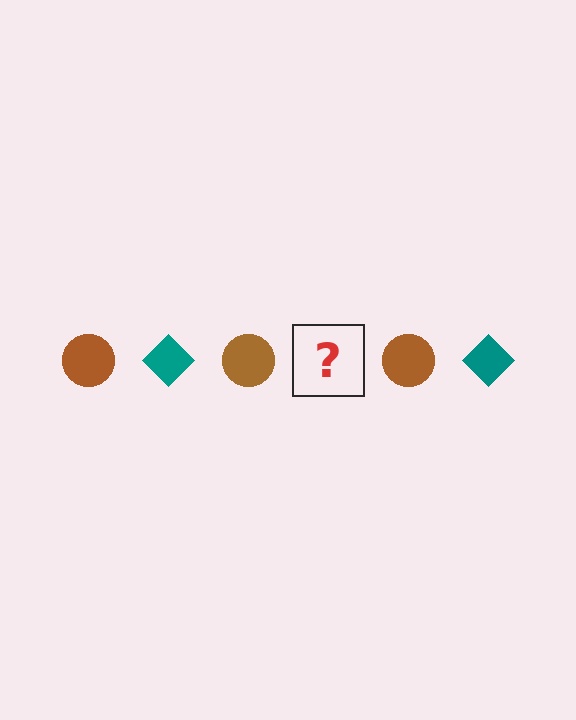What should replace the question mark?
The question mark should be replaced with a teal diamond.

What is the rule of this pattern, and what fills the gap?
The rule is that the pattern alternates between brown circle and teal diamond. The gap should be filled with a teal diamond.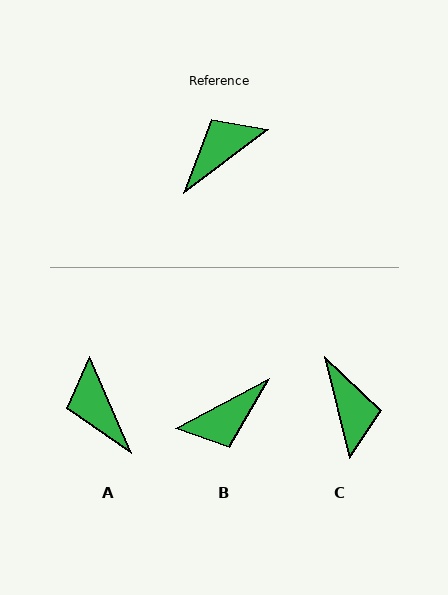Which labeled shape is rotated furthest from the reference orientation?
B, about 171 degrees away.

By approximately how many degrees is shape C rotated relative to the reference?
Approximately 113 degrees clockwise.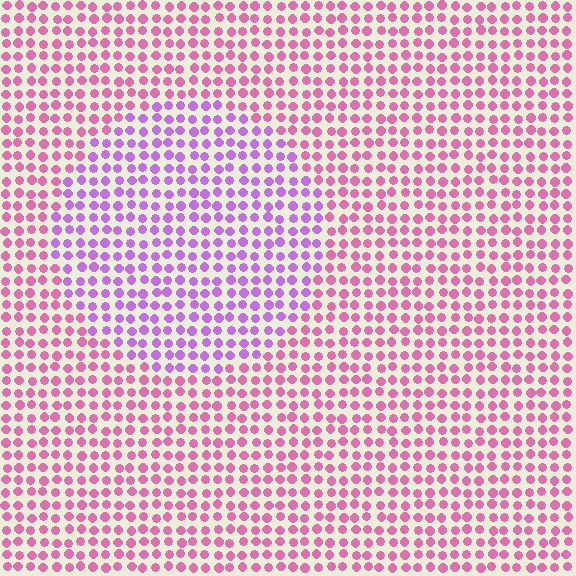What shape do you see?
I see a circle.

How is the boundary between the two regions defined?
The boundary is defined purely by a slight shift in hue (about 41 degrees). Spacing, size, and orientation are identical on both sides.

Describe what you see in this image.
The image is filled with small pink elements in a uniform arrangement. A circle-shaped region is visible where the elements are tinted to a slightly different hue, forming a subtle color boundary.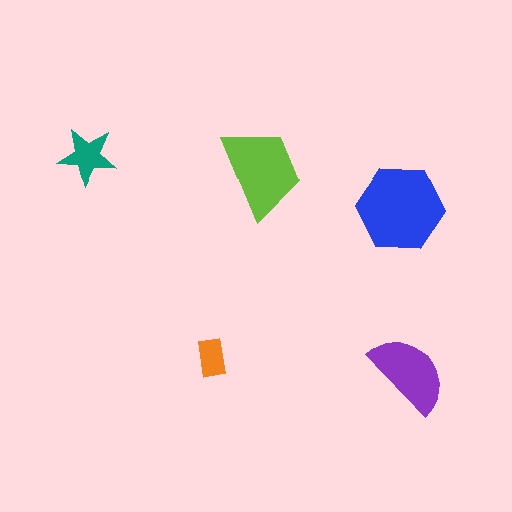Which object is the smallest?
The orange rectangle.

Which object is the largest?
The blue hexagon.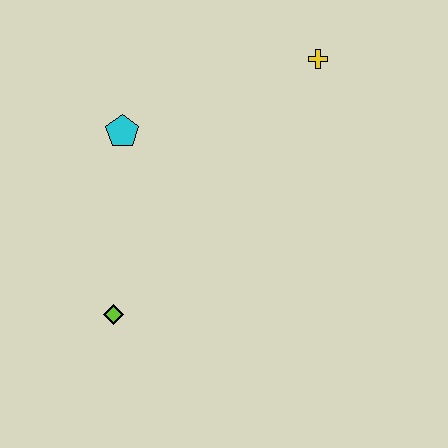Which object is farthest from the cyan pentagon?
The yellow cross is farthest from the cyan pentagon.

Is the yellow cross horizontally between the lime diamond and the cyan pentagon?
No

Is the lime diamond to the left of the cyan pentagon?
Yes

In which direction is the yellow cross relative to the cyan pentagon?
The yellow cross is to the right of the cyan pentagon.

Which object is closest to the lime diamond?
The cyan pentagon is closest to the lime diamond.